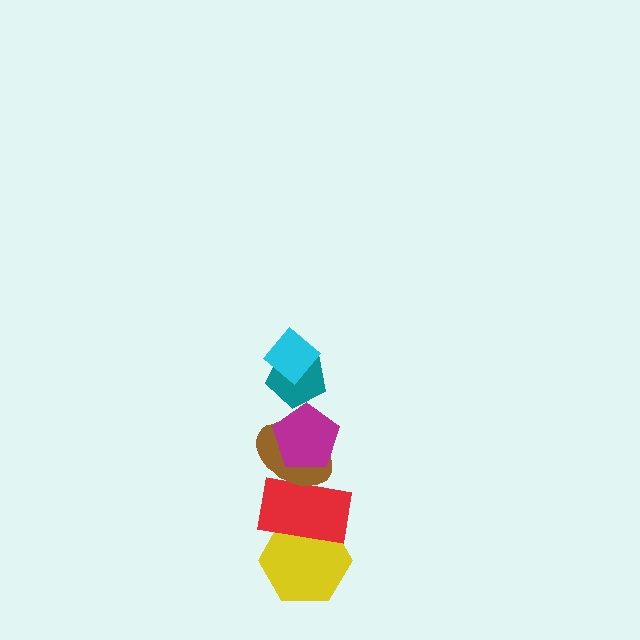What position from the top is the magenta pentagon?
The magenta pentagon is 3rd from the top.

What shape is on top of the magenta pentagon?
The teal pentagon is on top of the magenta pentagon.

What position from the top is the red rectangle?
The red rectangle is 5th from the top.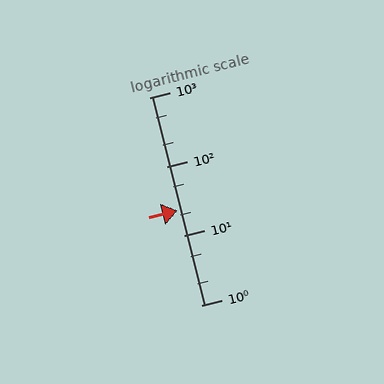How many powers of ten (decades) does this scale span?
The scale spans 3 decades, from 1 to 1000.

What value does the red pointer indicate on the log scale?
The pointer indicates approximately 23.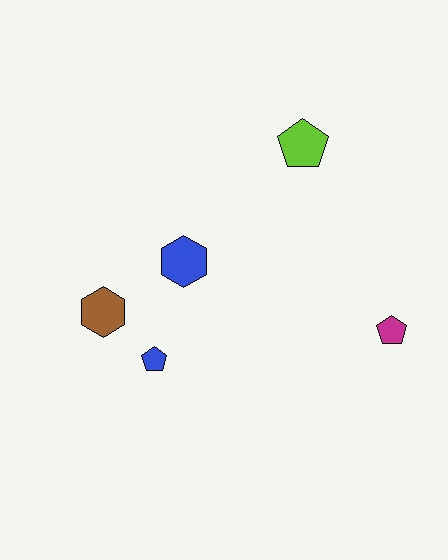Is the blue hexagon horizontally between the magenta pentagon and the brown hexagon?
Yes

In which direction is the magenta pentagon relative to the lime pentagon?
The magenta pentagon is below the lime pentagon.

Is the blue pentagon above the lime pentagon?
No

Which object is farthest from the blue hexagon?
The magenta pentagon is farthest from the blue hexagon.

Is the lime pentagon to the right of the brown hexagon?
Yes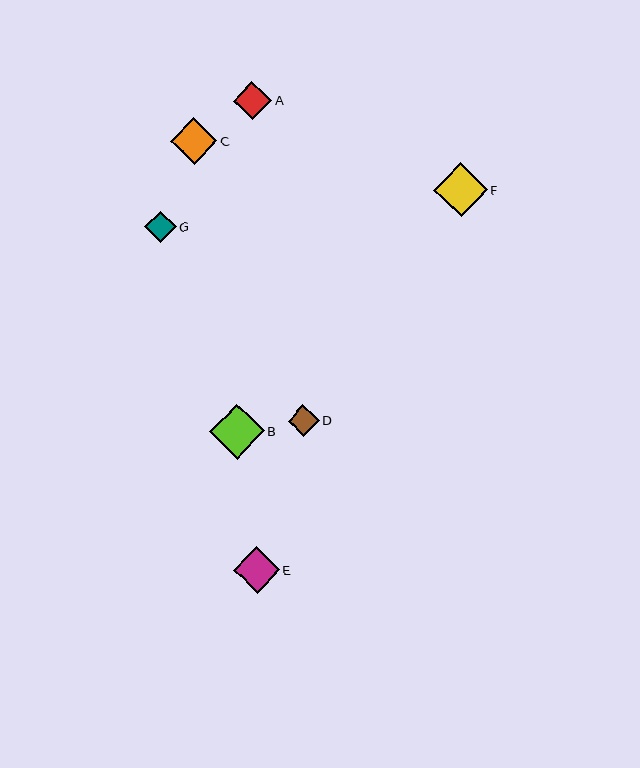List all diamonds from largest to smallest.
From largest to smallest: B, F, C, E, A, G, D.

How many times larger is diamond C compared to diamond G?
Diamond C is approximately 1.5 times the size of diamond G.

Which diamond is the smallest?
Diamond D is the smallest with a size of approximately 31 pixels.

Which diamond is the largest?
Diamond B is the largest with a size of approximately 55 pixels.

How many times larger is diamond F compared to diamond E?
Diamond F is approximately 1.2 times the size of diamond E.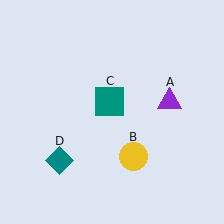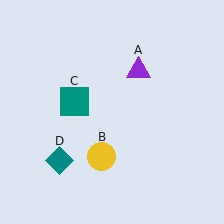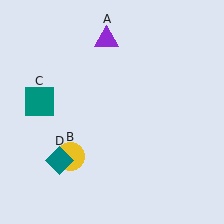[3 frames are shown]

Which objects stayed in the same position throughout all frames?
Teal diamond (object D) remained stationary.